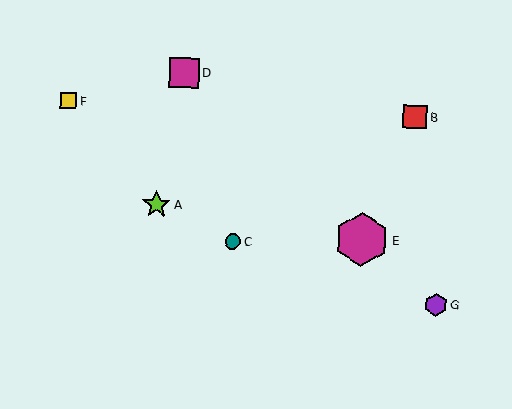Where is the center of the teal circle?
The center of the teal circle is at (233, 242).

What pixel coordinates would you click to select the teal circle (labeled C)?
Click at (233, 242) to select the teal circle C.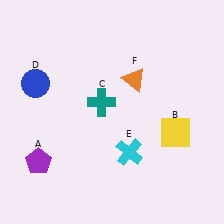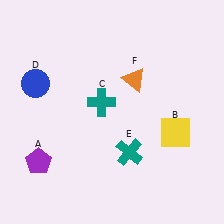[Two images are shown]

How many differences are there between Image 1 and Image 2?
There is 1 difference between the two images.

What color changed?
The cross (E) changed from cyan in Image 1 to teal in Image 2.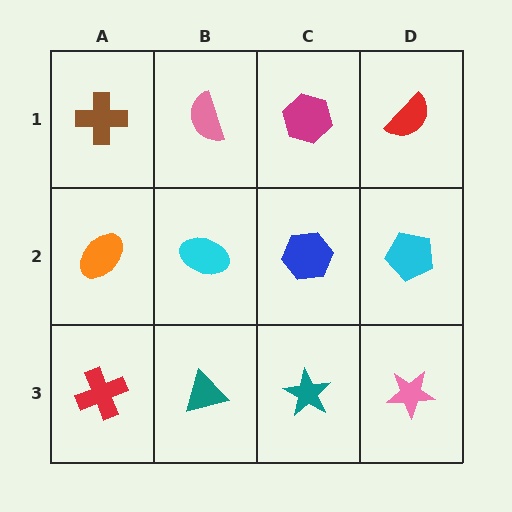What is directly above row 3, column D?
A cyan pentagon.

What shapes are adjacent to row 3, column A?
An orange ellipse (row 2, column A), a teal triangle (row 3, column B).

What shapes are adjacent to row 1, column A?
An orange ellipse (row 2, column A), a pink semicircle (row 1, column B).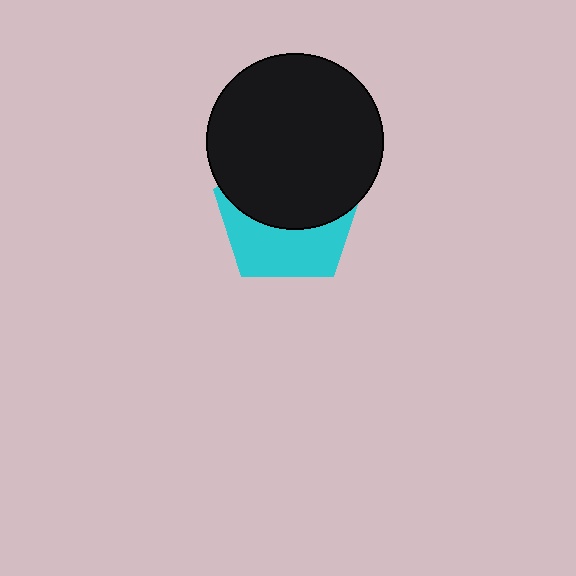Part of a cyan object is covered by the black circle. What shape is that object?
It is a pentagon.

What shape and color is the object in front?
The object in front is a black circle.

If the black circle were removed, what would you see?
You would see the complete cyan pentagon.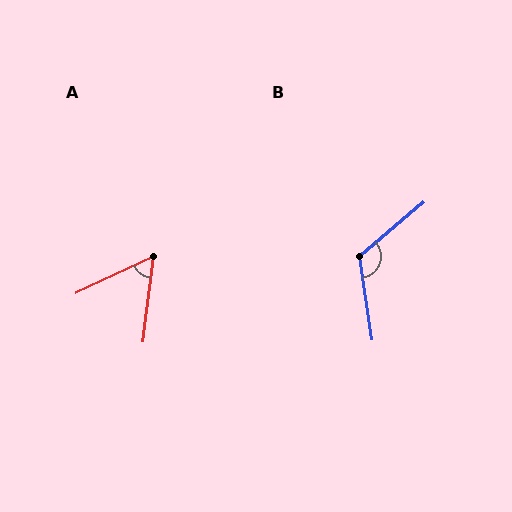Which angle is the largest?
B, at approximately 121 degrees.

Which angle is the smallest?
A, at approximately 57 degrees.